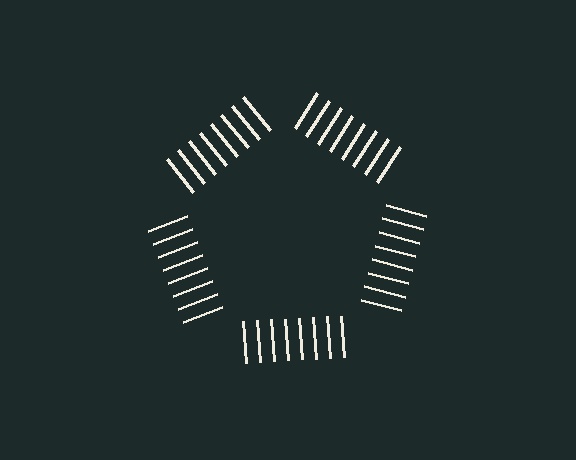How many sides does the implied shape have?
5 sides — the line-ends trace a pentagon.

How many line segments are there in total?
40 — 8 along each of the 5 edges.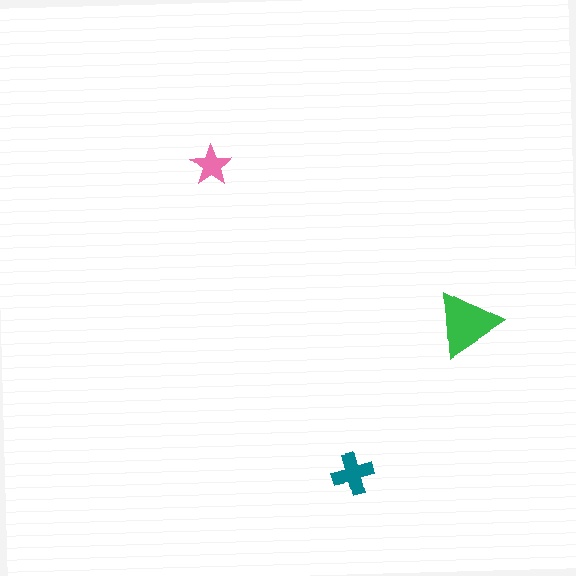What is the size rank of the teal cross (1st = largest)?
2nd.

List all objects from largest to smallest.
The green triangle, the teal cross, the pink star.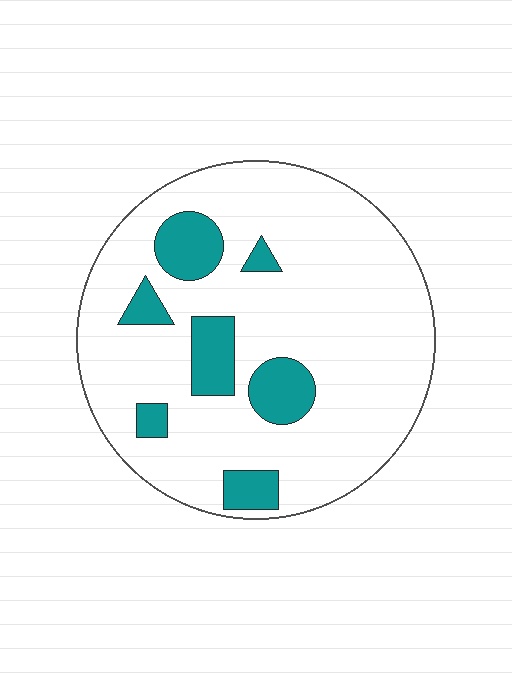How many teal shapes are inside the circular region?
7.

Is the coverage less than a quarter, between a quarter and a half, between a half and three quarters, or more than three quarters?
Less than a quarter.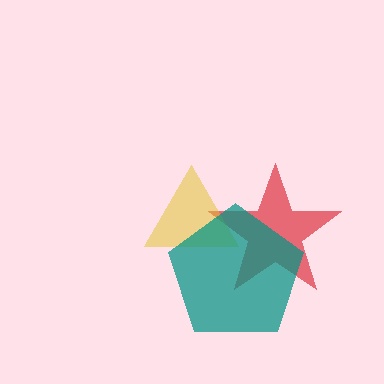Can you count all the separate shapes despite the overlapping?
Yes, there are 3 separate shapes.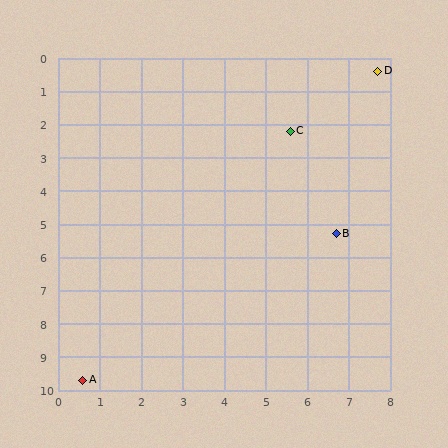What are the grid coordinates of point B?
Point B is at approximately (6.7, 5.3).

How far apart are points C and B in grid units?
Points C and B are about 3.3 grid units apart.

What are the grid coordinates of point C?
Point C is at approximately (5.6, 2.2).